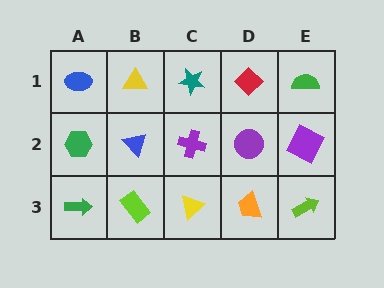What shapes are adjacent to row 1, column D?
A purple circle (row 2, column D), a teal star (row 1, column C), a green semicircle (row 1, column E).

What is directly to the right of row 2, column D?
A purple square.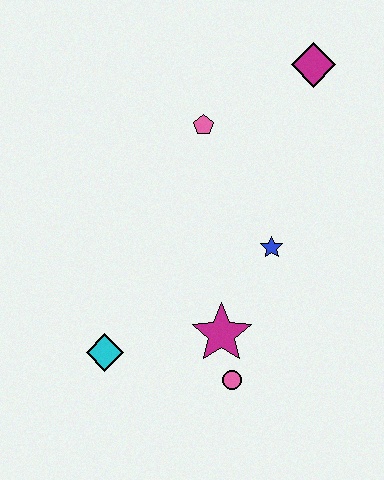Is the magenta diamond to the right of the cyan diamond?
Yes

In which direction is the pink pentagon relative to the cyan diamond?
The pink pentagon is above the cyan diamond.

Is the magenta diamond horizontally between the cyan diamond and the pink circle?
No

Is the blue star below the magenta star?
No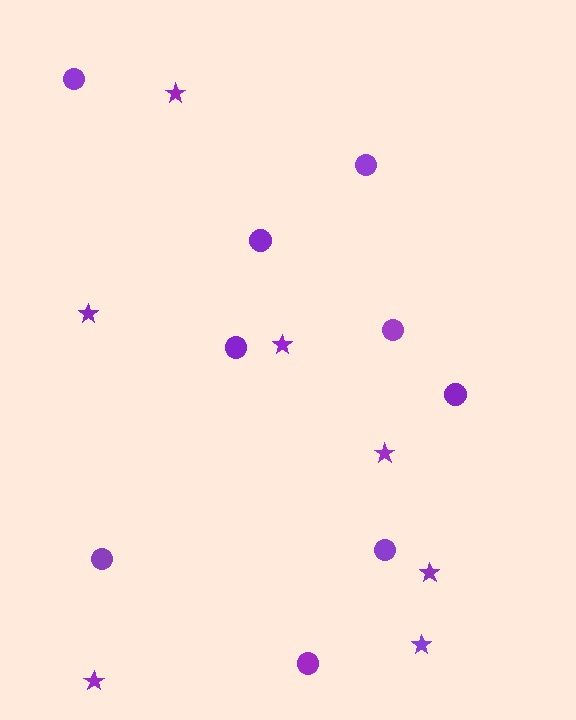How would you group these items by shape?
There are 2 groups: one group of stars (7) and one group of circles (9).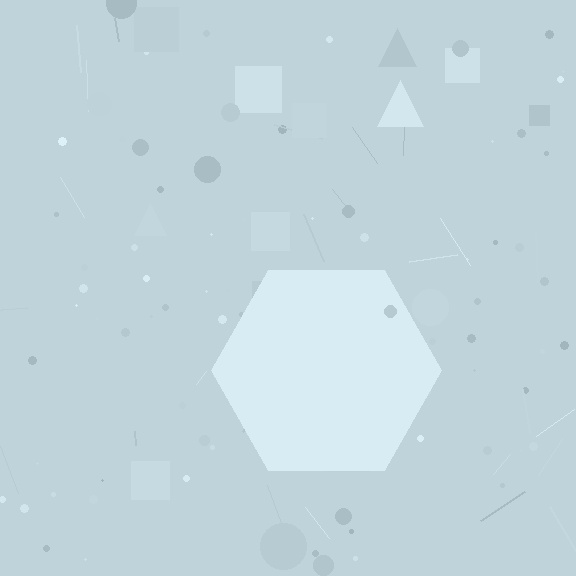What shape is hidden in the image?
A hexagon is hidden in the image.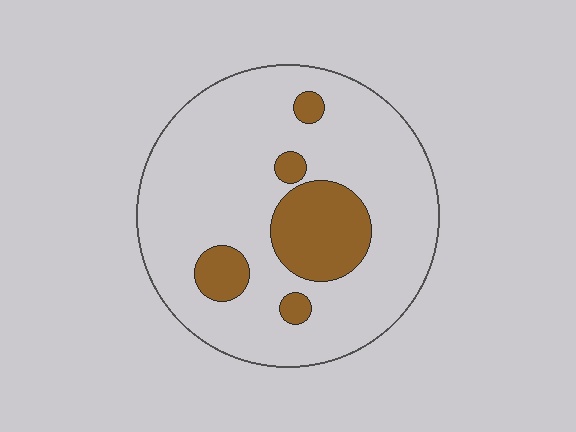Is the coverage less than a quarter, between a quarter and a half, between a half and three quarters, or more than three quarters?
Less than a quarter.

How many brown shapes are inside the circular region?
5.